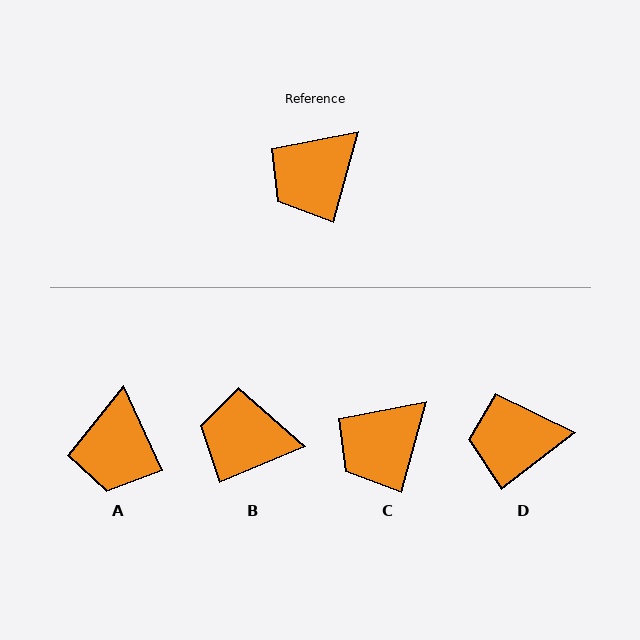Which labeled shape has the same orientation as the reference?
C.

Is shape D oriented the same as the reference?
No, it is off by about 37 degrees.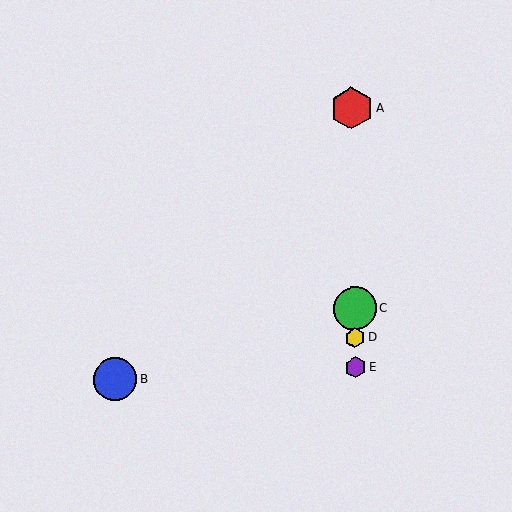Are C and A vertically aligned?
Yes, both are at x≈355.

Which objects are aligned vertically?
Objects A, C, D, E are aligned vertically.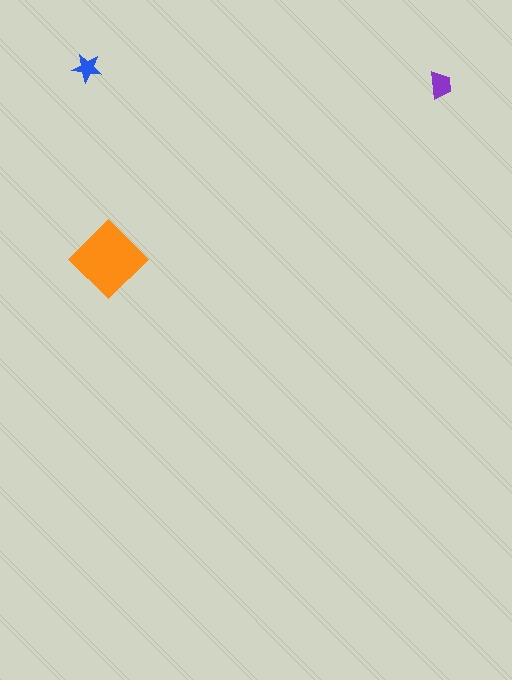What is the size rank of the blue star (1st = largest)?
3rd.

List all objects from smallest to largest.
The blue star, the purple trapezoid, the orange diamond.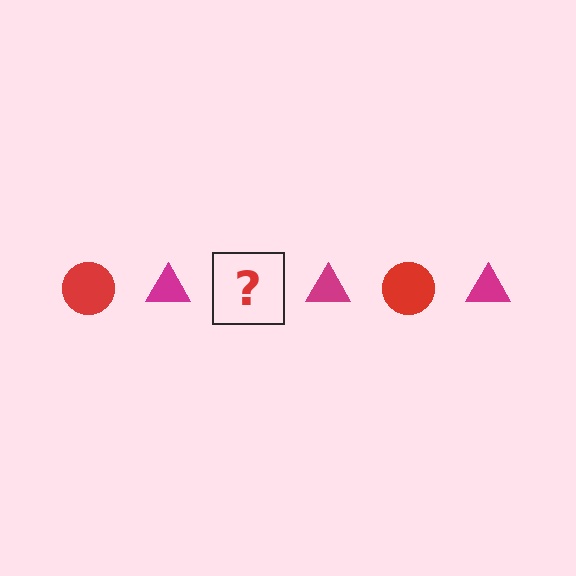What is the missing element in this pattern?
The missing element is a red circle.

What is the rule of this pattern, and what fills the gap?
The rule is that the pattern alternates between red circle and magenta triangle. The gap should be filled with a red circle.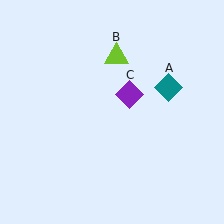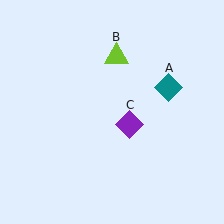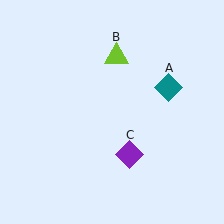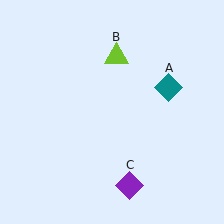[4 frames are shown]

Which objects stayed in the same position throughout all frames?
Teal diamond (object A) and lime triangle (object B) remained stationary.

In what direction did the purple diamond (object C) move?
The purple diamond (object C) moved down.